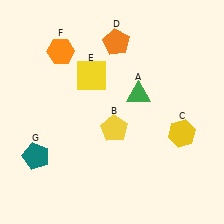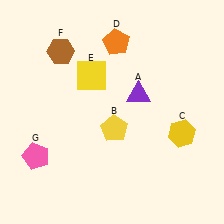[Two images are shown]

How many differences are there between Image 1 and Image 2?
There are 3 differences between the two images.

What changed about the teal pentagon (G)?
In Image 1, G is teal. In Image 2, it changed to pink.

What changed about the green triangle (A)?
In Image 1, A is green. In Image 2, it changed to purple.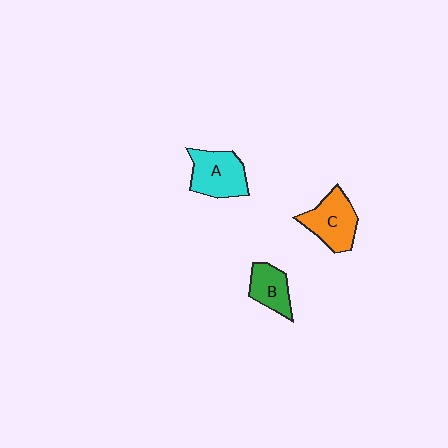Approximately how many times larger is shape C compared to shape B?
Approximately 1.4 times.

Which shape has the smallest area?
Shape B (green).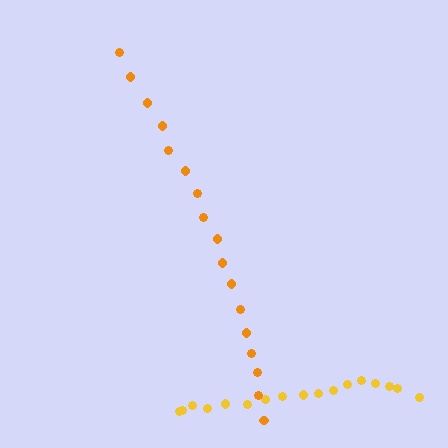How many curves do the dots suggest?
There are 2 distinct paths.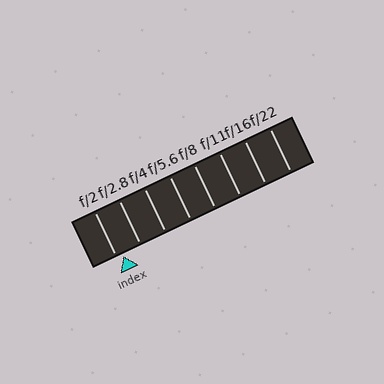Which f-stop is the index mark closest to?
The index mark is closest to f/2.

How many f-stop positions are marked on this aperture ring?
There are 8 f-stop positions marked.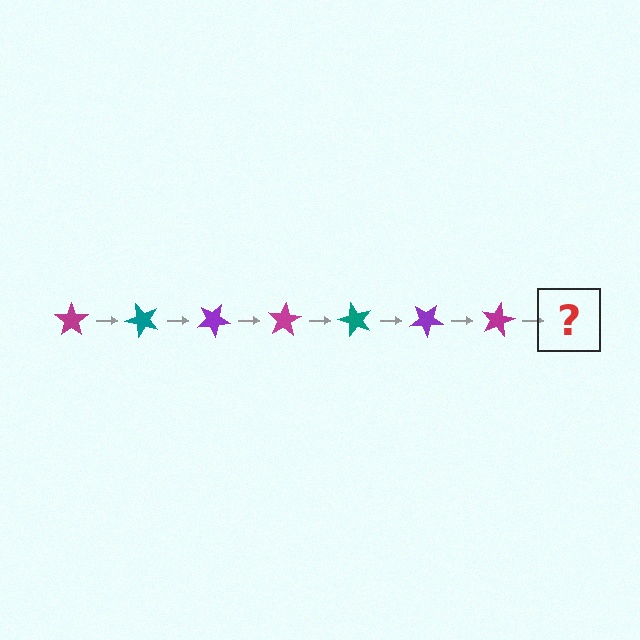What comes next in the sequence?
The next element should be a teal star, rotated 350 degrees from the start.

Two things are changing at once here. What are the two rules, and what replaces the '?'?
The two rules are that it rotates 50 degrees each step and the color cycles through magenta, teal, and purple. The '?' should be a teal star, rotated 350 degrees from the start.